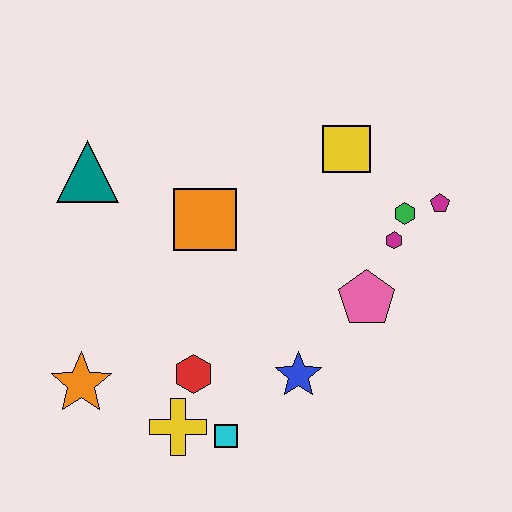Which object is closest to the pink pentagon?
The magenta hexagon is closest to the pink pentagon.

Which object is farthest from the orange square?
The magenta pentagon is farthest from the orange square.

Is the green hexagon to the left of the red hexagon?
No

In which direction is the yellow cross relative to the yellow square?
The yellow cross is below the yellow square.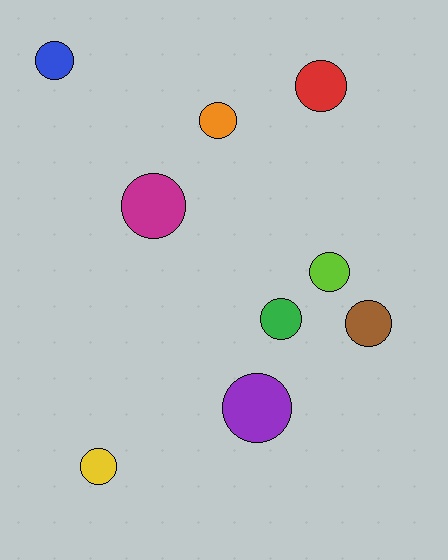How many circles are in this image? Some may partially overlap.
There are 9 circles.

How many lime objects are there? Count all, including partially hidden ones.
There is 1 lime object.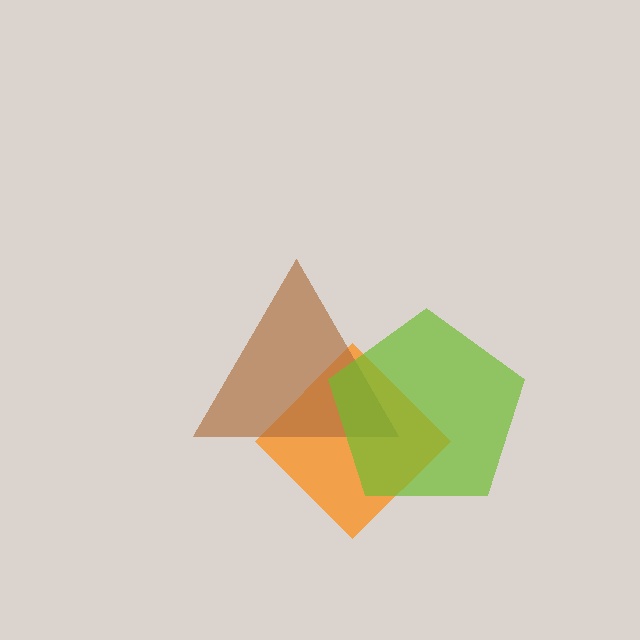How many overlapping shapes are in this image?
There are 3 overlapping shapes in the image.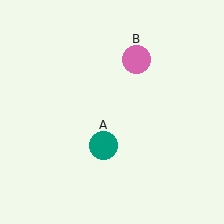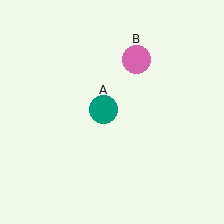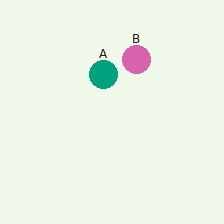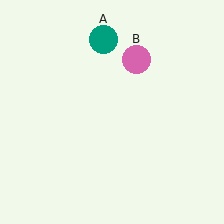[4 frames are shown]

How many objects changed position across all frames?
1 object changed position: teal circle (object A).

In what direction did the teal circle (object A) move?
The teal circle (object A) moved up.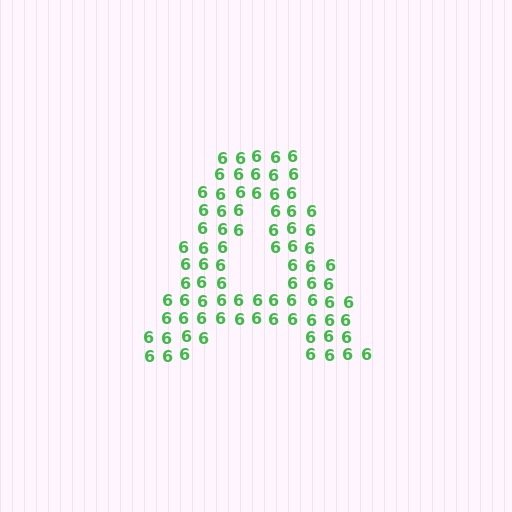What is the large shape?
The large shape is the letter A.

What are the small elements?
The small elements are digit 6's.